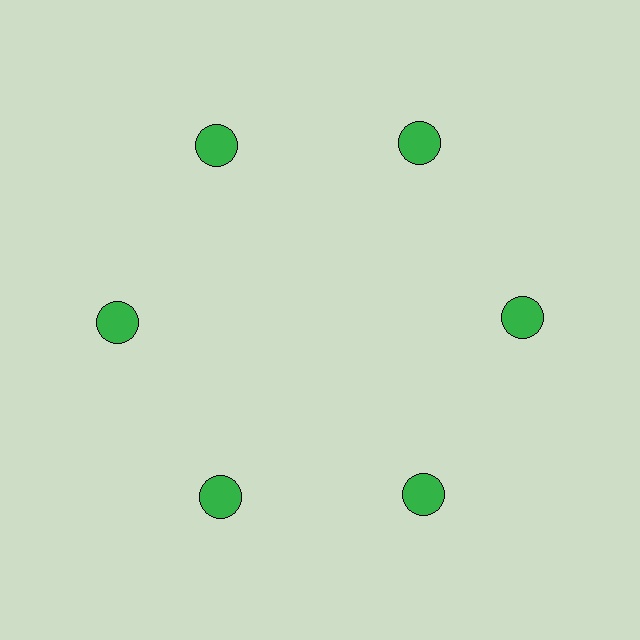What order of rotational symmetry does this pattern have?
This pattern has 6-fold rotational symmetry.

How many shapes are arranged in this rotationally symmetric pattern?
There are 6 shapes, arranged in 6 groups of 1.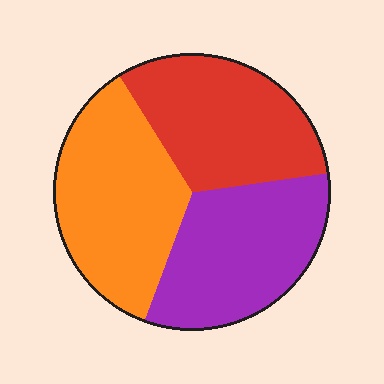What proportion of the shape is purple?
Purple takes up between a quarter and a half of the shape.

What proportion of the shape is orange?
Orange covers around 35% of the shape.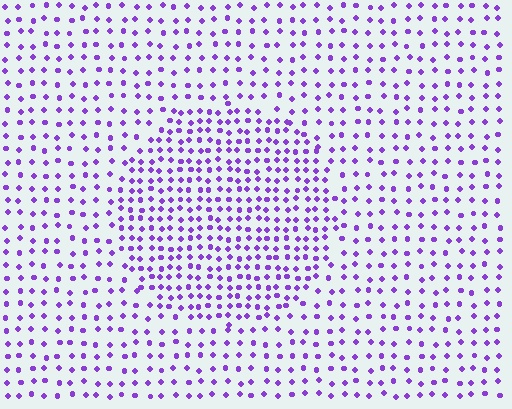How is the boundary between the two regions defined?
The boundary is defined by a change in element density (approximately 1.8x ratio). All elements are the same color, size, and shape.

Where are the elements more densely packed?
The elements are more densely packed inside the circle boundary.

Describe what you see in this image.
The image contains small purple elements arranged at two different densities. A circle-shaped region is visible where the elements are more densely packed than the surrounding area.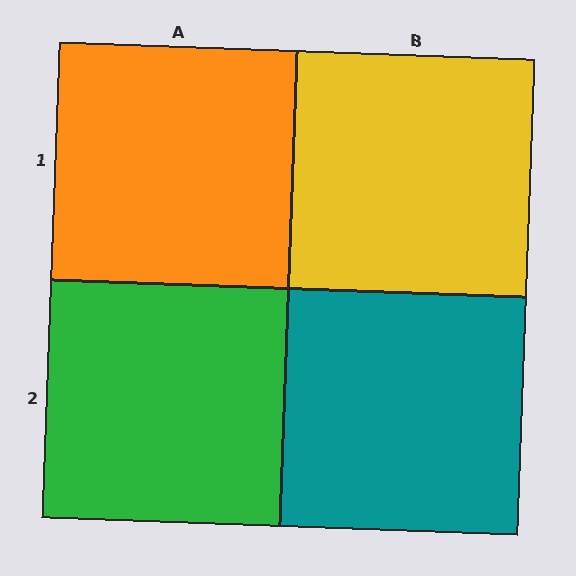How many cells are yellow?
1 cell is yellow.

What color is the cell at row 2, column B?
Teal.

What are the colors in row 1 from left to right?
Orange, yellow.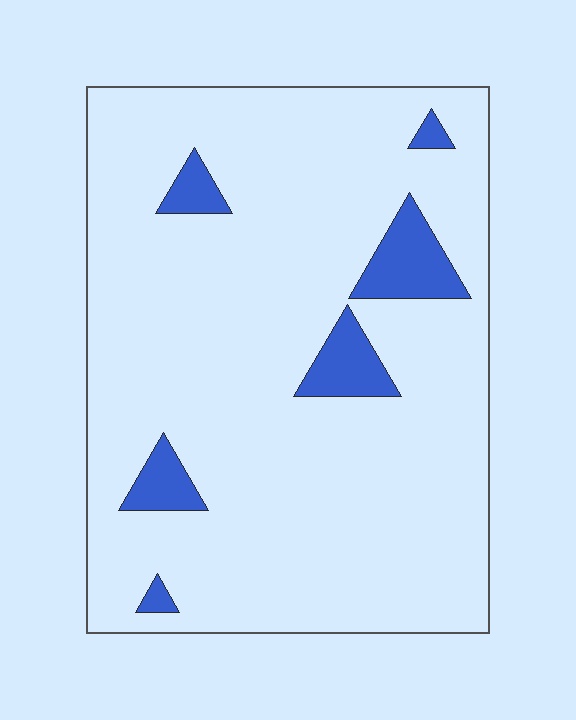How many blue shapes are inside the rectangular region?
6.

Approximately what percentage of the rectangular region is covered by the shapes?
Approximately 10%.